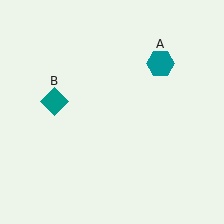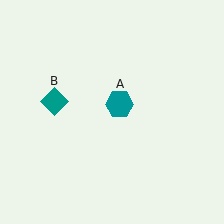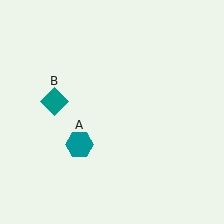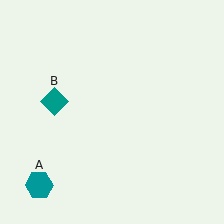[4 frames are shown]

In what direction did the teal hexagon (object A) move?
The teal hexagon (object A) moved down and to the left.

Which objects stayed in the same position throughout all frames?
Teal diamond (object B) remained stationary.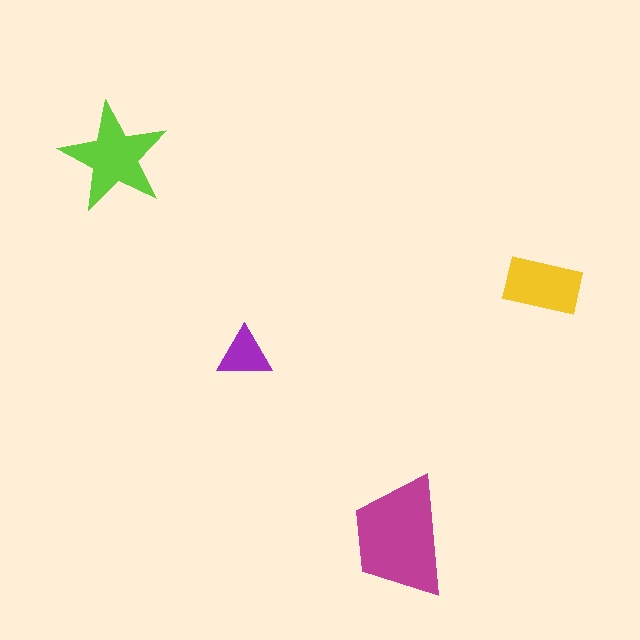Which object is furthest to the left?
The lime star is leftmost.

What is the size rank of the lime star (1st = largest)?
2nd.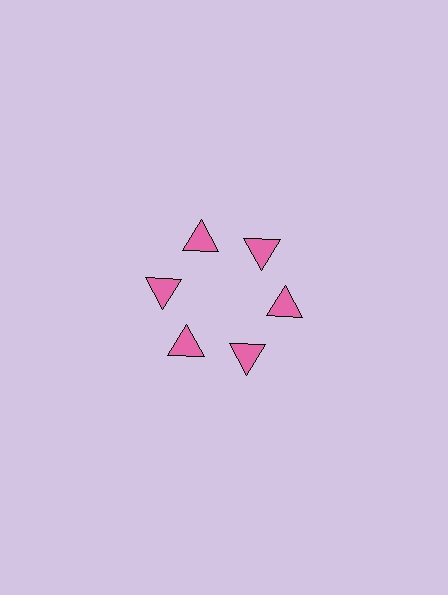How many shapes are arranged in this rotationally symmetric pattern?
There are 6 shapes, arranged in 6 groups of 1.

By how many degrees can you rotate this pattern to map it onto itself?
The pattern maps onto itself every 60 degrees of rotation.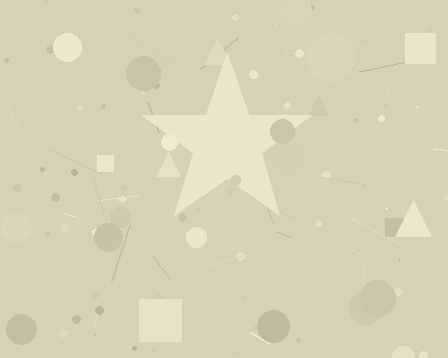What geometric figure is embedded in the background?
A star is embedded in the background.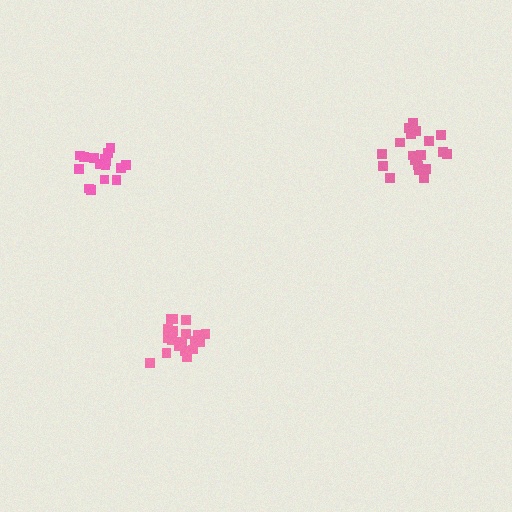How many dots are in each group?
Group 1: 16 dots, Group 2: 20 dots, Group 3: 20 dots (56 total).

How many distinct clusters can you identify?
There are 3 distinct clusters.